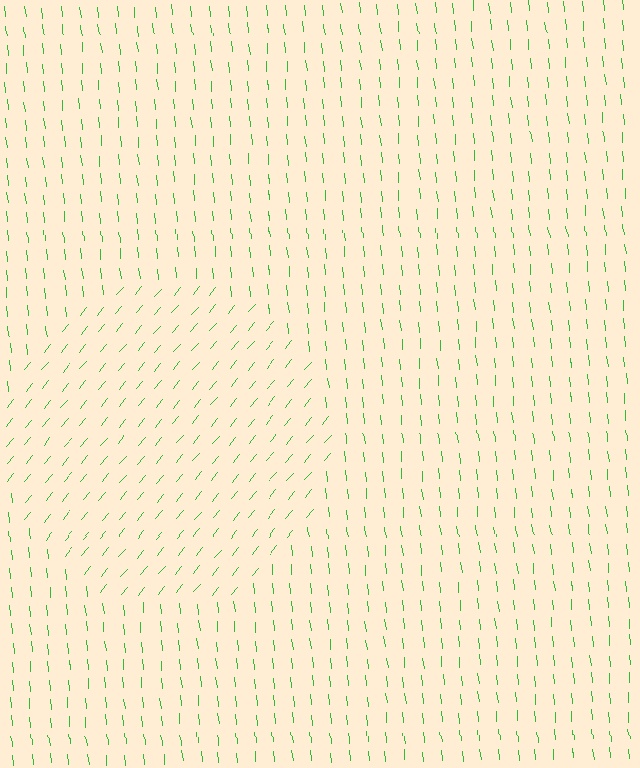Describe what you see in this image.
The image is filled with small green line segments. A circle region in the image has lines oriented differently from the surrounding lines, creating a visible texture boundary.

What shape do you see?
I see a circle.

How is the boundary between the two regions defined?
The boundary is defined purely by a change in line orientation (approximately 45 degrees difference). All lines are the same color and thickness.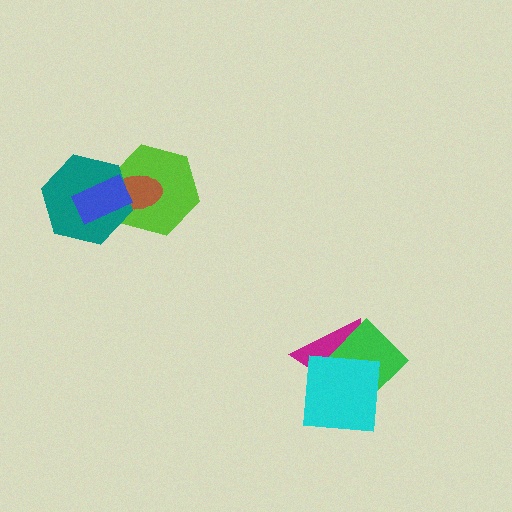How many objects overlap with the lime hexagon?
3 objects overlap with the lime hexagon.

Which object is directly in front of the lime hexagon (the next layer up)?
The brown ellipse is directly in front of the lime hexagon.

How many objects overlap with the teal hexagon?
3 objects overlap with the teal hexagon.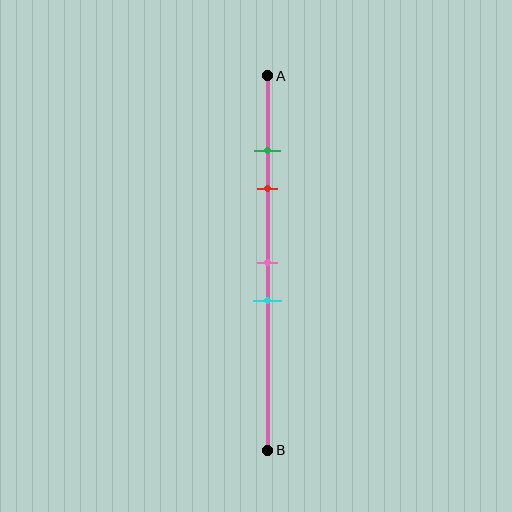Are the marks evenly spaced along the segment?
No, the marks are not evenly spaced.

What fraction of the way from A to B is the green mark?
The green mark is approximately 20% (0.2) of the way from A to B.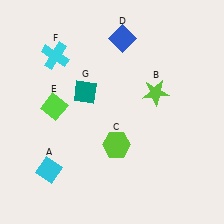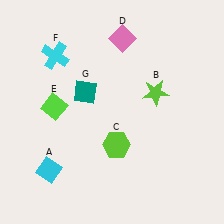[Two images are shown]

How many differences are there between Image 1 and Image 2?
There is 1 difference between the two images.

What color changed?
The diamond (D) changed from blue in Image 1 to pink in Image 2.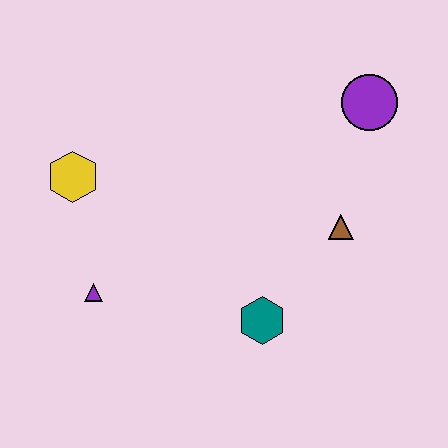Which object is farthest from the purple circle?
The purple triangle is farthest from the purple circle.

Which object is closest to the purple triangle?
The yellow hexagon is closest to the purple triangle.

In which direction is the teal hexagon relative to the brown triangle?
The teal hexagon is below the brown triangle.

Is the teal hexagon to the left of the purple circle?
Yes